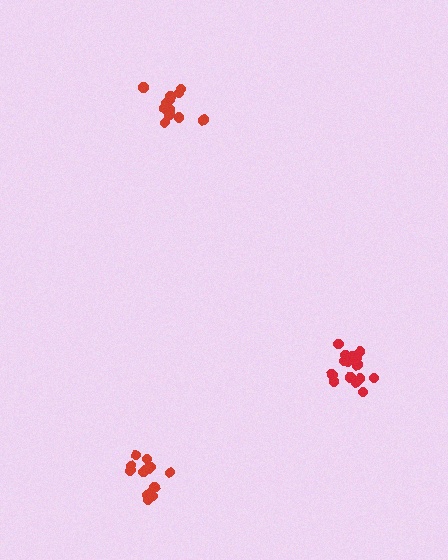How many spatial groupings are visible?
There are 3 spatial groupings.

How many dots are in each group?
Group 1: 12 dots, Group 2: 14 dots, Group 3: 17 dots (43 total).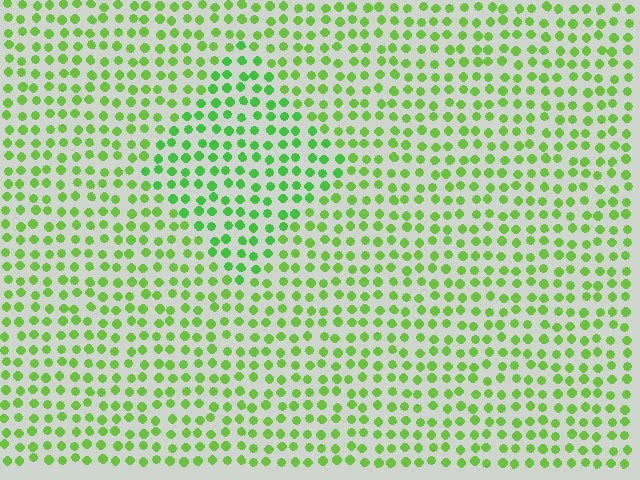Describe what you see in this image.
The image is filled with small lime elements in a uniform arrangement. A diamond-shaped region is visible where the elements are tinted to a slightly different hue, forming a subtle color boundary.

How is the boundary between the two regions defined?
The boundary is defined purely by a slight shift in hue (about 20 degrees). Spacing, size, and orientation are identical on both sides.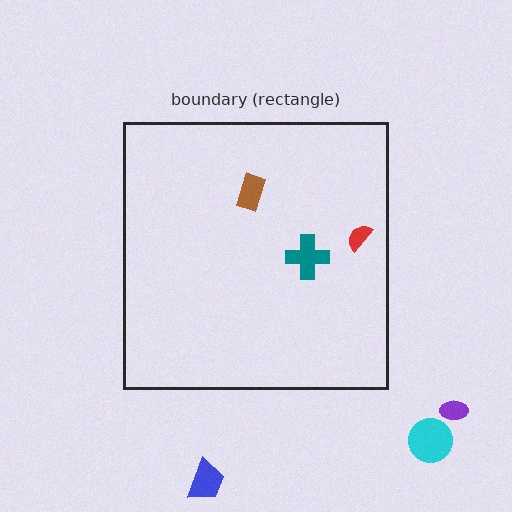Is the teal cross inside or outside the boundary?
Inside.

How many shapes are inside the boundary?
3 inside, 3 outside.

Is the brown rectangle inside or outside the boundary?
Inside.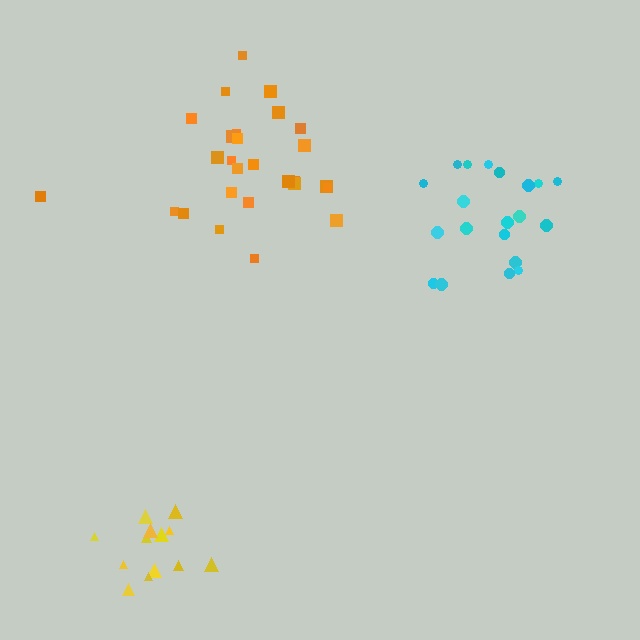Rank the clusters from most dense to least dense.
yellow, cyan, orange.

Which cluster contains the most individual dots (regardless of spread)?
Orange (27).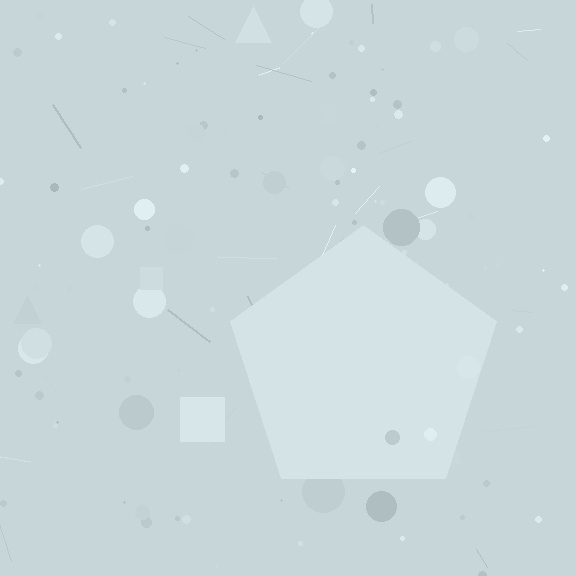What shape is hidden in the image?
A pentagon is hidden in the image.